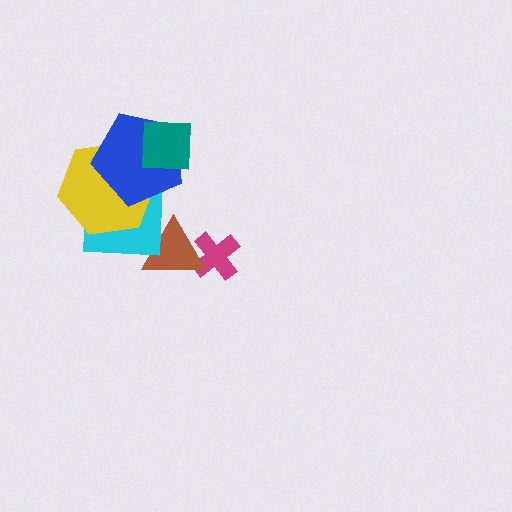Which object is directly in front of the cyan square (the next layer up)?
The yellow hexagon is directly in front of the cyan square.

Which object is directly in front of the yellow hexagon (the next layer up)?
The blue pentagon is directly in front of the yellow hexagon.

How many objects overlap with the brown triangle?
2 objects overlap with the brown triangle.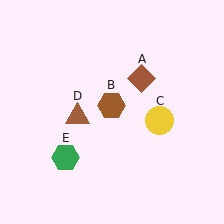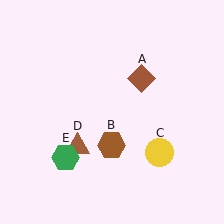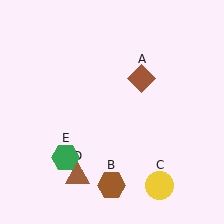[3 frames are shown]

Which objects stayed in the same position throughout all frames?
Brown diamond (object A) and green hexagon (object E) remained stationary.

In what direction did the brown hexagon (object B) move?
The brown hexagon (object B) moved down.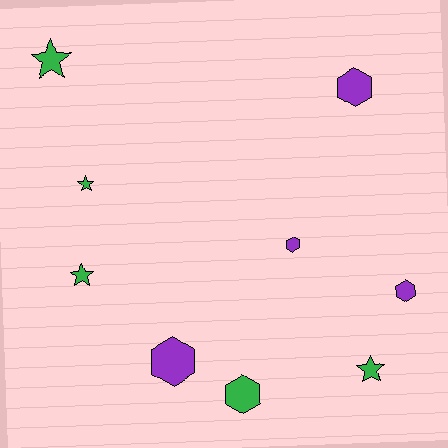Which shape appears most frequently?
Hexagon, with 5 objects.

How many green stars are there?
There are 4 green stars.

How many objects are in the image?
There are 9 objects.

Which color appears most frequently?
Green, with 5 objects.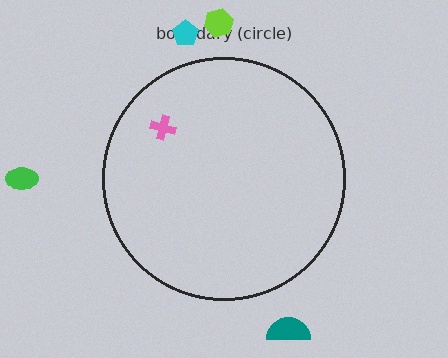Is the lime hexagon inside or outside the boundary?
Outside.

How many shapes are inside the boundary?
1 inside, 4 outside.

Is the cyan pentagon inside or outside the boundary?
Outside.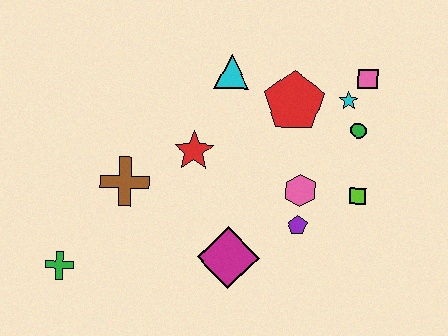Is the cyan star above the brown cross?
Yes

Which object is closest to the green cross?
The brown cross is closest to the green cross.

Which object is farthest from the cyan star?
The green cross is farthest from the cyan star.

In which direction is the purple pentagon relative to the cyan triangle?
The purple pentagon is below the cyan triangle.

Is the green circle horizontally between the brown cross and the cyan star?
No